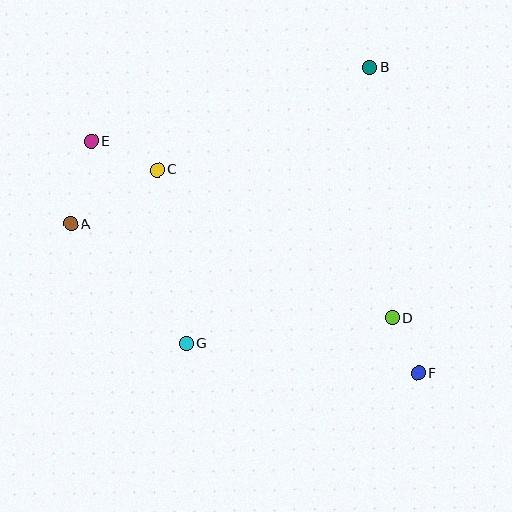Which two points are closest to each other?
Points D and F are closest to each other.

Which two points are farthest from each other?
Points E and F are farthest from each other.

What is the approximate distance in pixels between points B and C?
The distance between B and C is approximately 236 pixels.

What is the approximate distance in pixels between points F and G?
The distance between F and G is approximately 234 pixels.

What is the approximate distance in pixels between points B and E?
The distance between B and E is approximately 288 pixels.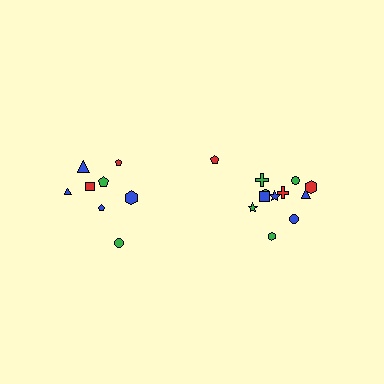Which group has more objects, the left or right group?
The right group.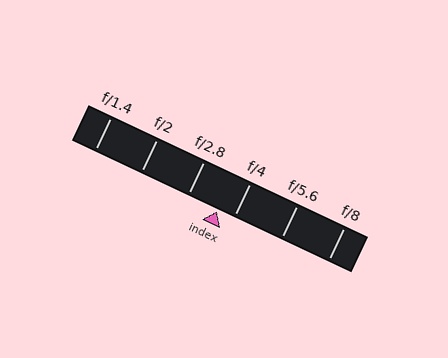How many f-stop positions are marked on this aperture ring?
There are 6 f-stop positions marked.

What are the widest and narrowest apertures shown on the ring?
The widest aperture shown is f/1.4 and the narrowest is f/8.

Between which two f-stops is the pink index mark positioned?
The index mark is between f/2.8 and f/4.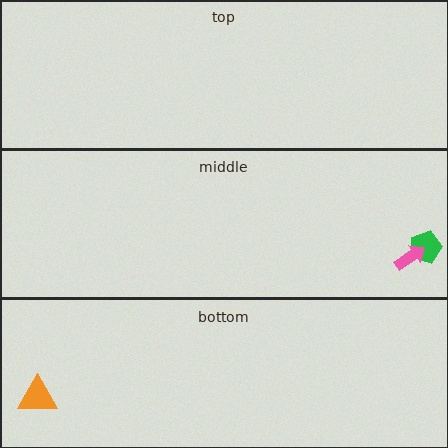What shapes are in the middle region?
The green pentagon, the pink arrow.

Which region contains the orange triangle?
The bottom region.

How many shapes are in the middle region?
2.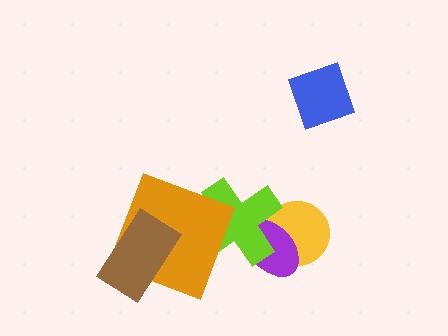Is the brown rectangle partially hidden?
No, no other shape covers it.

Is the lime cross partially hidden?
Yes, it is partially covered by another shape.